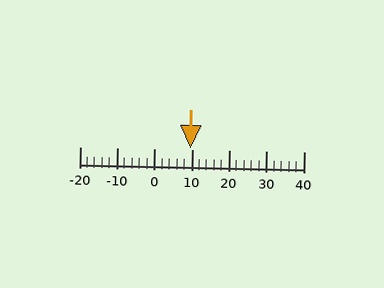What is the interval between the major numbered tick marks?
The major tick marks are spaced 10 units apart.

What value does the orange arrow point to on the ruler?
The orange arrow points to approximately 10.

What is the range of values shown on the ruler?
The ruler shows values from -20 to 40.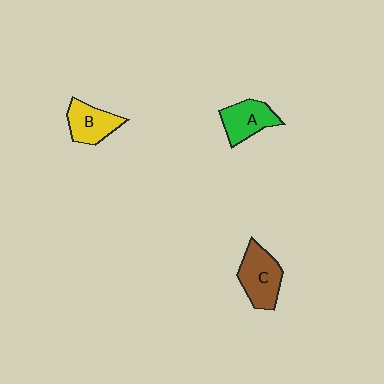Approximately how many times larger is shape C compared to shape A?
Approximately 1.2 times.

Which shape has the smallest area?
Shape B (yellow).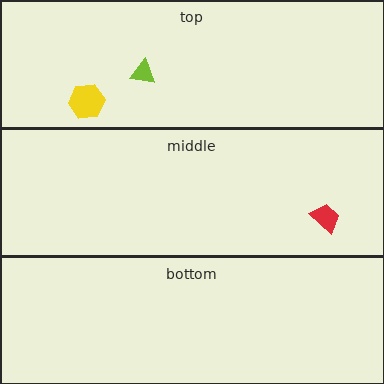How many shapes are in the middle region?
1.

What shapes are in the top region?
The lime triangle, the yellow hexagon.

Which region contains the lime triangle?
The top region.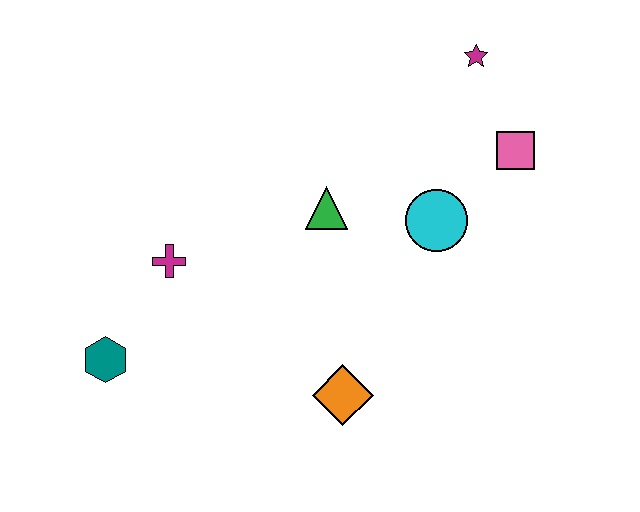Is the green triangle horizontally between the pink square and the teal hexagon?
Yes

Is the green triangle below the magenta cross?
No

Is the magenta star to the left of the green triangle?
No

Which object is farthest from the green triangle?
The teal hexagon is farthest from the green triangle.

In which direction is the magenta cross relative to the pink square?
The magenta cross is to the left of the pink square.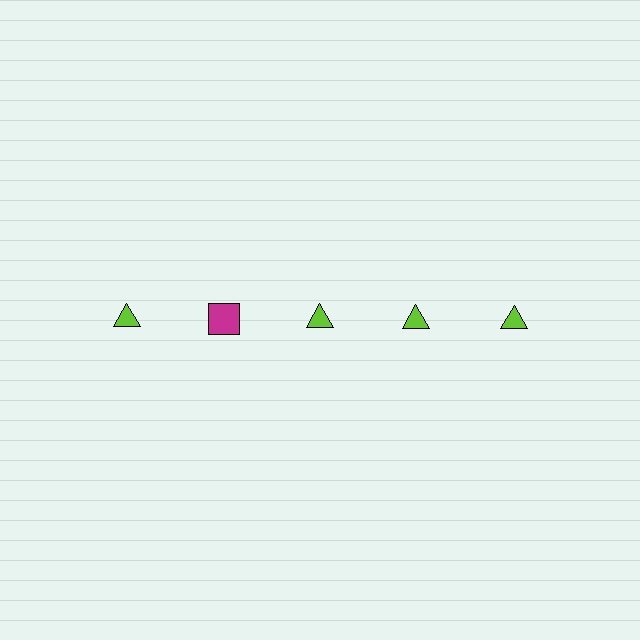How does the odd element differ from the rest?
It differs in both color (magenta instead of lime) and shape (square instead of triangle).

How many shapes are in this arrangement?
There are 5 shapes arranged in a grid pattern.